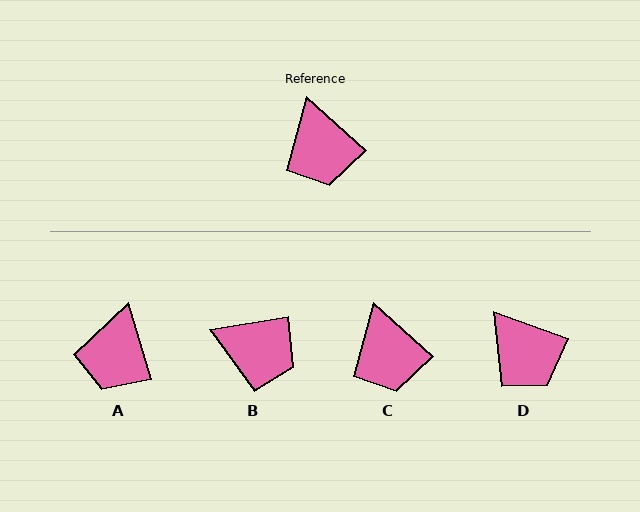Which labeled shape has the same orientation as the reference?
C.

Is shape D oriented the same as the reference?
No, it is off by about 22 degrees.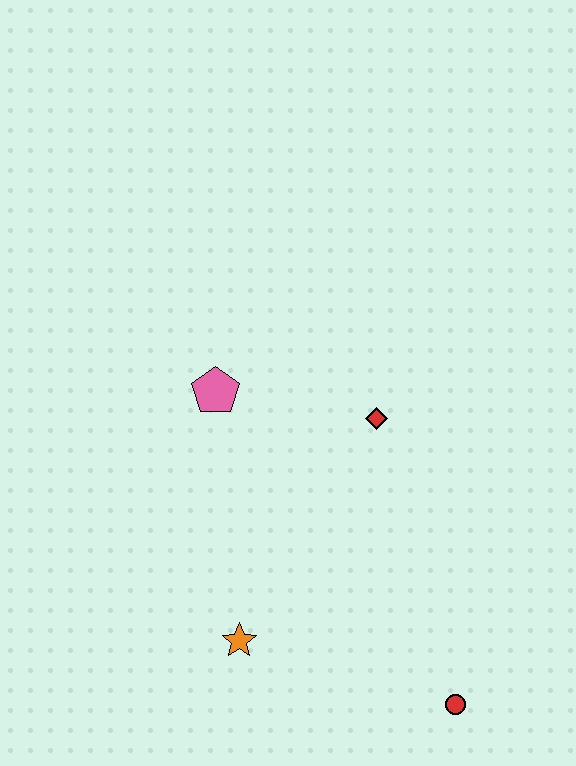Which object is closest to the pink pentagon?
The red diamond is closest to the pink pentagon.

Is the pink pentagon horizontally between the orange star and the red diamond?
No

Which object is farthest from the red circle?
The pink pentagon is farthest from the red circle.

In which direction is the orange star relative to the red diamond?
The orange star is below the red diamond.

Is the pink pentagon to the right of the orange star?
No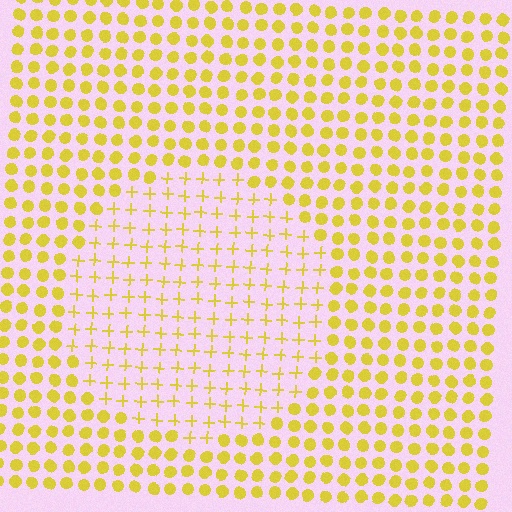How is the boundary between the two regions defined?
The boundary is defined by a change in element shape: plus signs inside vs. circles outside. All elements share the same color and spacing.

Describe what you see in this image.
The image is filled with small yellow elements arranged in a uniform grid. A circle-shaped region contains plus signs, while the surrounding area contains circles. The boundary is defined purely by the change in element shape.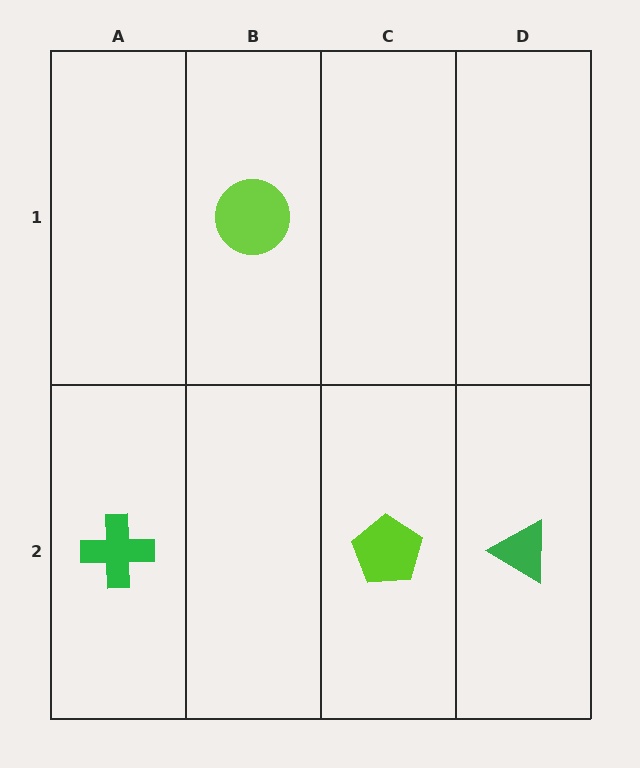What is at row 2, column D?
A green triangle.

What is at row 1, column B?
A lime circle.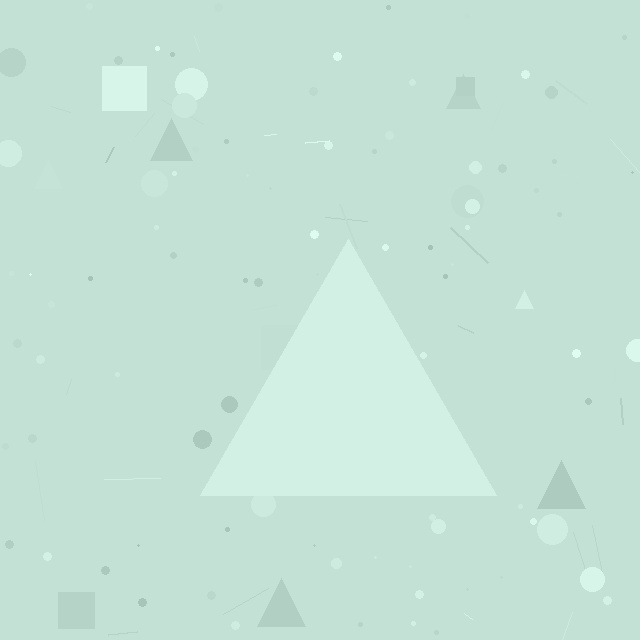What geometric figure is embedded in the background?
A triangle is embedded in the background.